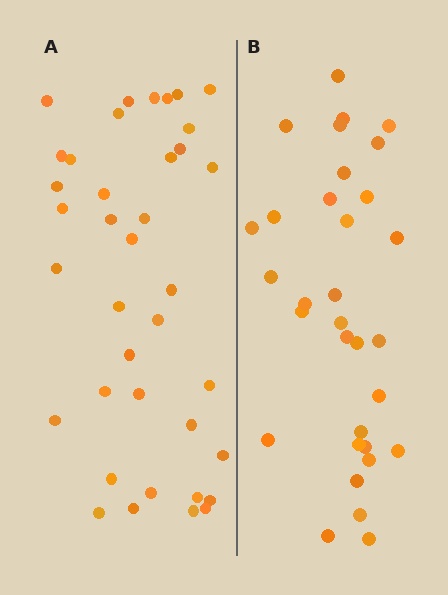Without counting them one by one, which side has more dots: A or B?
Region A (the left region) has more dots.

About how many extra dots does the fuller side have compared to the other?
Region A has about 6 more dots than region B.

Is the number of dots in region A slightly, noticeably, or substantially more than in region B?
Region A has only slightly more — the two regions are fairly close. The ratio is roughly 1.2 to 1.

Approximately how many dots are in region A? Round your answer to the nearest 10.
About 40 dots. (The exact count is 38, which rounds to 40.)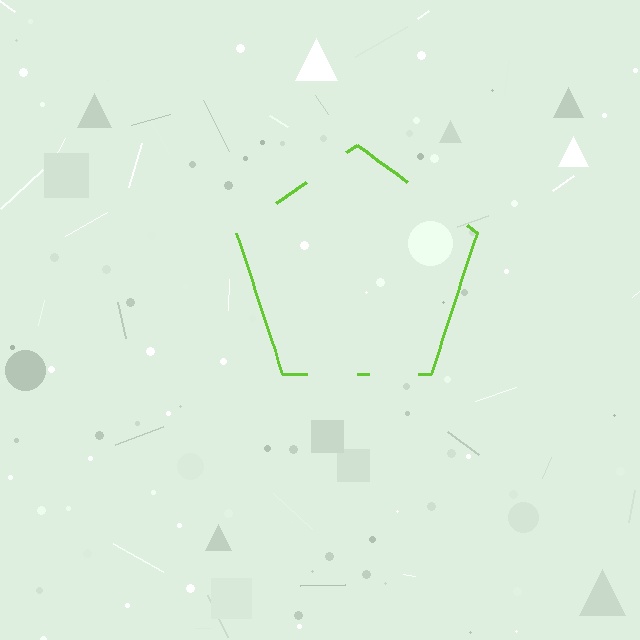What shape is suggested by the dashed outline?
The dashed outline suggests a pentagon.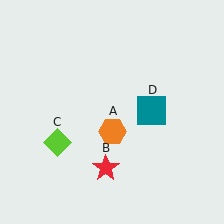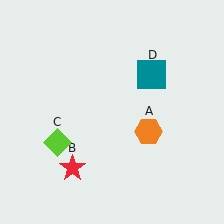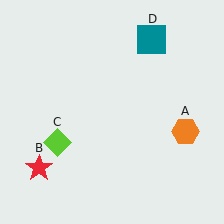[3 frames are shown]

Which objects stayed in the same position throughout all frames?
Lime diamond (object C) remained stationary.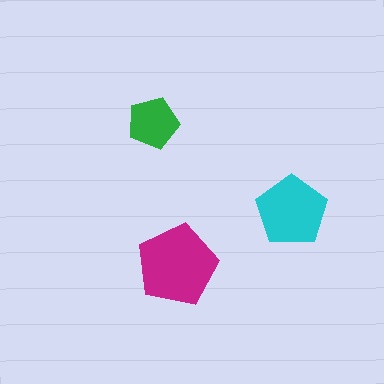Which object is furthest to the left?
The green pentagon is leftmost.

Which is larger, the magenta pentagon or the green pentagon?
The magenta one.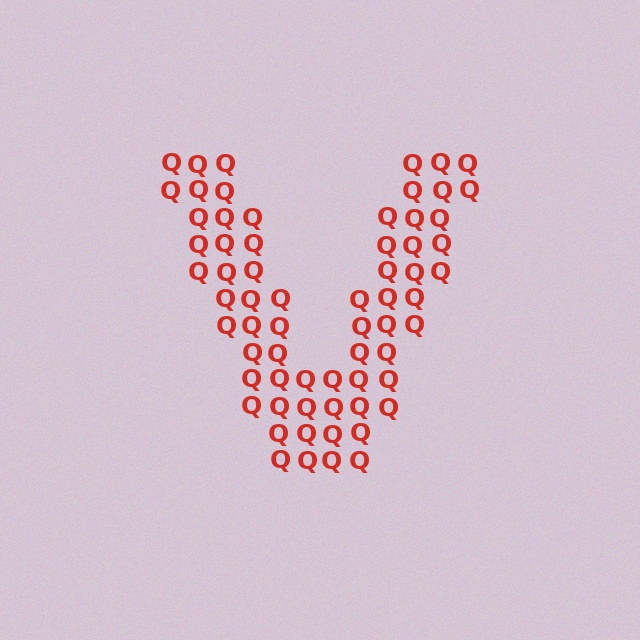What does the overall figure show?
The overall figure shows the letter V.